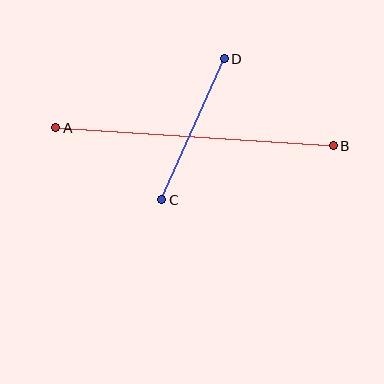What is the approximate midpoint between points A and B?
The midpoint is at approximately (195, 137) pixels.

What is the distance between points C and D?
The distance is approximately 154 pixels.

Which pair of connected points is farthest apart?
Points A and B are farthest apart.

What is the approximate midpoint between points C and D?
The midpoint is at approximately (193, 129) pixels.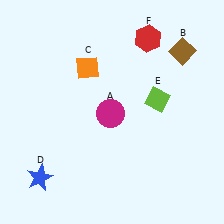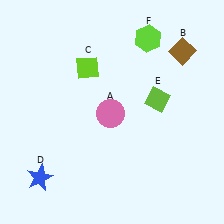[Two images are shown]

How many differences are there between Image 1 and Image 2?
There are 3 differences between the two images.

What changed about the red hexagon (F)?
In Image 1, F is red. In Image 2, it changed to lime.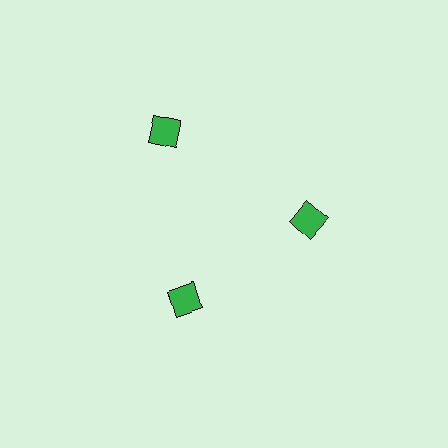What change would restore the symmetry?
The symmetry would be restored by moving it inward, back onto the ring so that all 3 squares sit at equal angles and equal distance from the center.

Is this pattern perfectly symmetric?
No. The 3 green squares are arranged in a ring, but one element near the 11 o'clock position is pushed outward from the center, breaking the 3-fold rotational symmetry.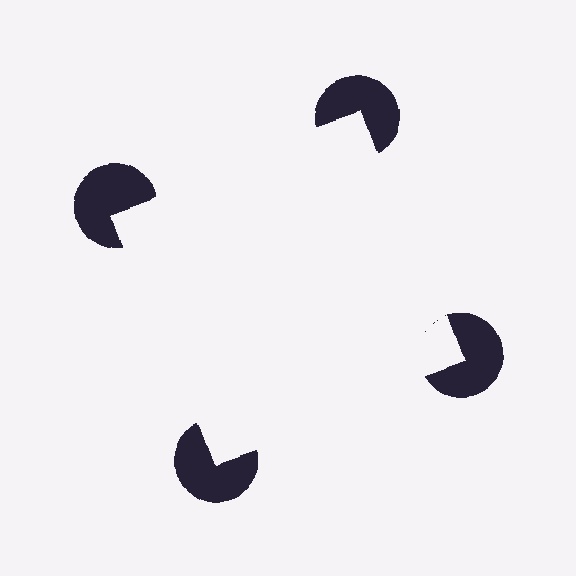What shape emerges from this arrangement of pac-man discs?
An illusory square — its edges are inferred from the aligned wedge cuts in the pac-man discs, not physically drawn.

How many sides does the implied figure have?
4 sides.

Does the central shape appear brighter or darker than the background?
It typically appears slightly brighter than the background, even though no actual brightness change is drawn.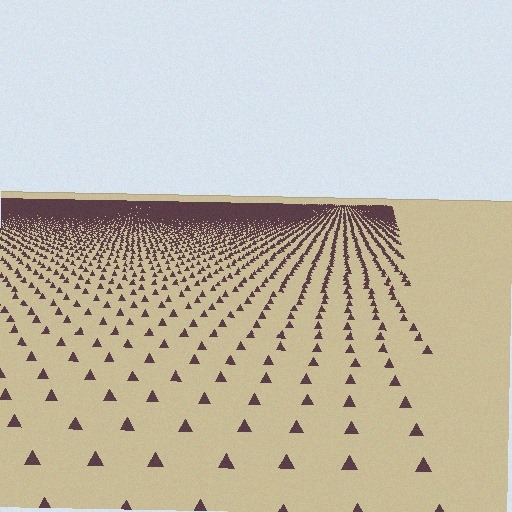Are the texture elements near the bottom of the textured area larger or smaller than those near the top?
Larger. Near the bottom, elements are closer to the viewer and appear at a bigger on-screen size.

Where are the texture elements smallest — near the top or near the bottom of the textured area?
Near the top.